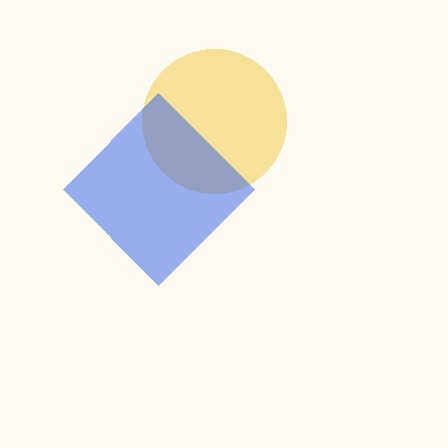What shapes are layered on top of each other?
The layered shapes are: a yellow circle, a blue diamond.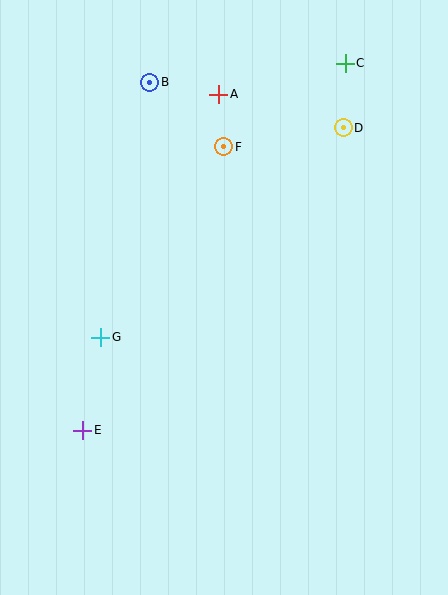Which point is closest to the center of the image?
Point G at (101, 337) is closest to the center.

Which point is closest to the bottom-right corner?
Point E is closest to the bottom-right corner.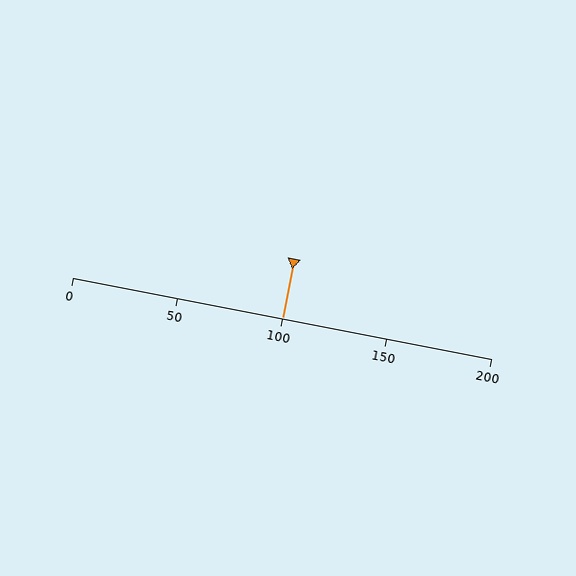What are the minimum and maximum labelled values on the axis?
The axis runs from 0 to 200.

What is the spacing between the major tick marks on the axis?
The major ticks are spaced 50 apart.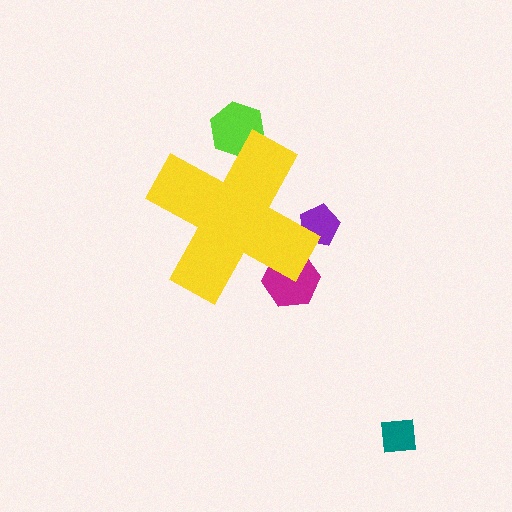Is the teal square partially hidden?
No, the teal square is fully visible.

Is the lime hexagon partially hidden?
Yes, the lime hexagon is partially hidden behind the yellow cross.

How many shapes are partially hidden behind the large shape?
3 shapes are partially hidden.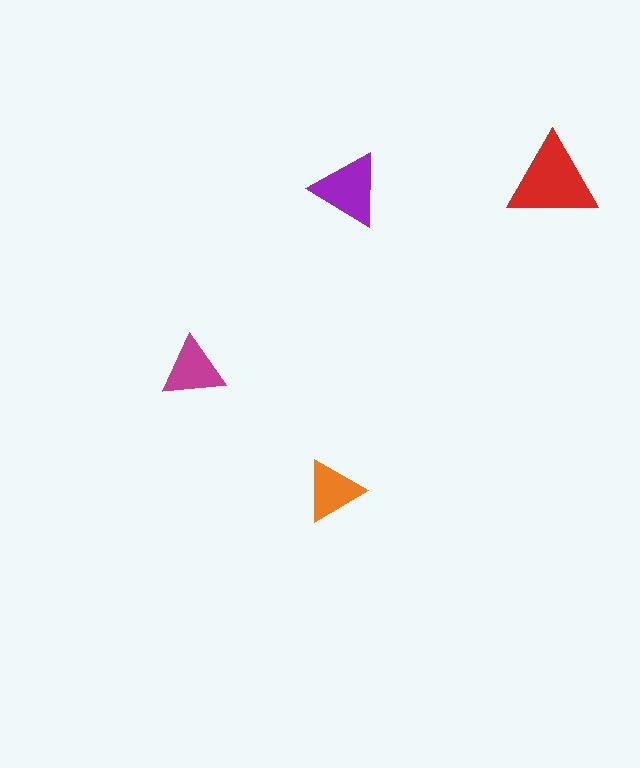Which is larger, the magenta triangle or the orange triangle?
The magenta one.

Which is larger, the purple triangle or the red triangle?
The red one.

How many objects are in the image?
There are 4 objects in the image.